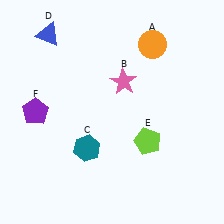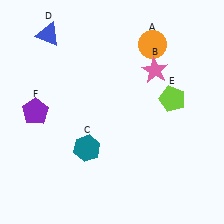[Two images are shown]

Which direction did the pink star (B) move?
The pink star (B) moved right.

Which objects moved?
The objects that moved are: the pink star (B), the lime pentagon (E).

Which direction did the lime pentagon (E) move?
The lime pentagon (E) moved up.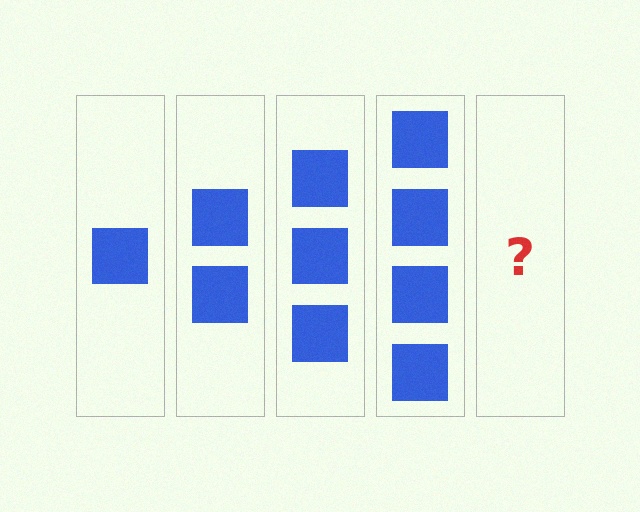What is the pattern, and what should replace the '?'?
The pattern is that each step adds one more square. The '?' should be 5 squares.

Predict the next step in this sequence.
The next step is 5 squares.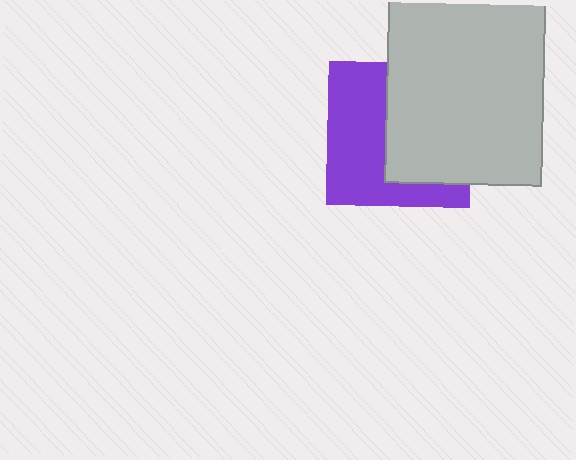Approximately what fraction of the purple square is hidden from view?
Roughly 51% of the purple square is hidden behind the light gray rectangle.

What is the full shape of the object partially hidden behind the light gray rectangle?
The partially hidden object is a purple square.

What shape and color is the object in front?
The object in front is a light gray rectangle.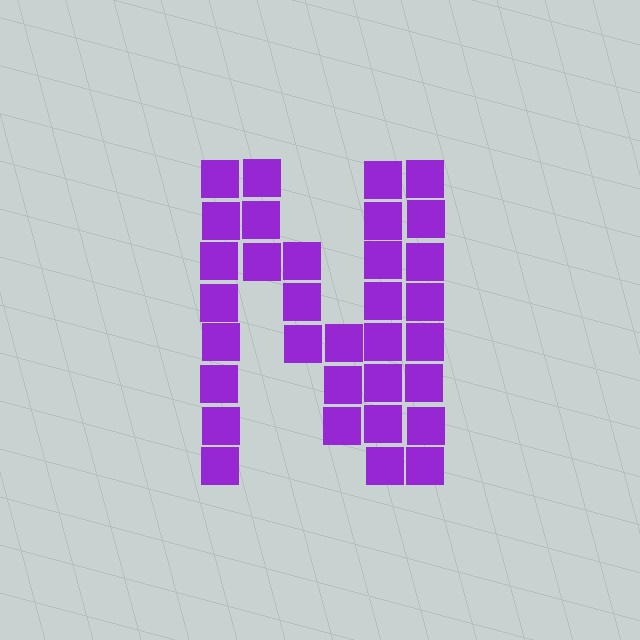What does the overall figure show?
The overall figure shows the letter N.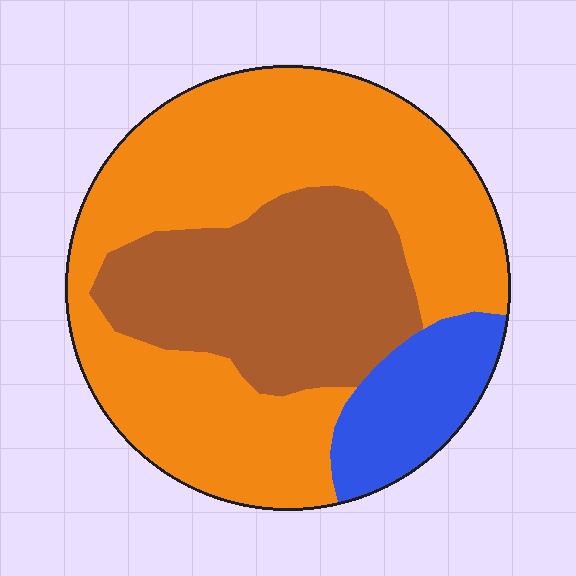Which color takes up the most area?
Orange, at roughly 60%.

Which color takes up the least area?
Blue, at roughly 10%.